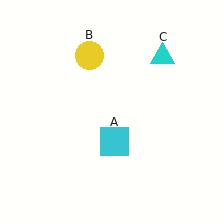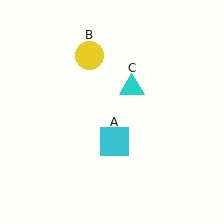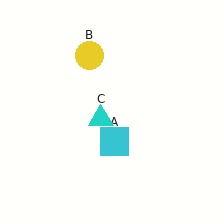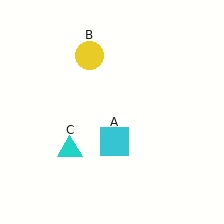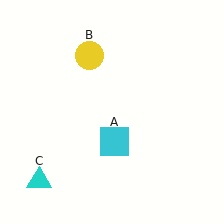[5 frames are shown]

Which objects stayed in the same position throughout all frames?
Cyan square (object A) and yellow circle (object B) remained stationary.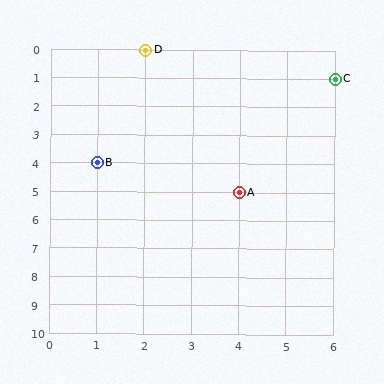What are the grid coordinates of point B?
Point B is at grid coordinates (1, 4).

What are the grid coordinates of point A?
Point A is at grid coordinates (4, 5).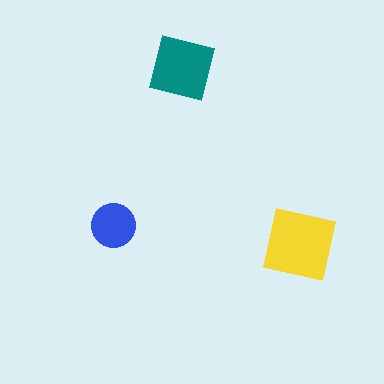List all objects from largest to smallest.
The yellow square, the teal square, the blue circle.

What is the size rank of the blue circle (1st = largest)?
3rd.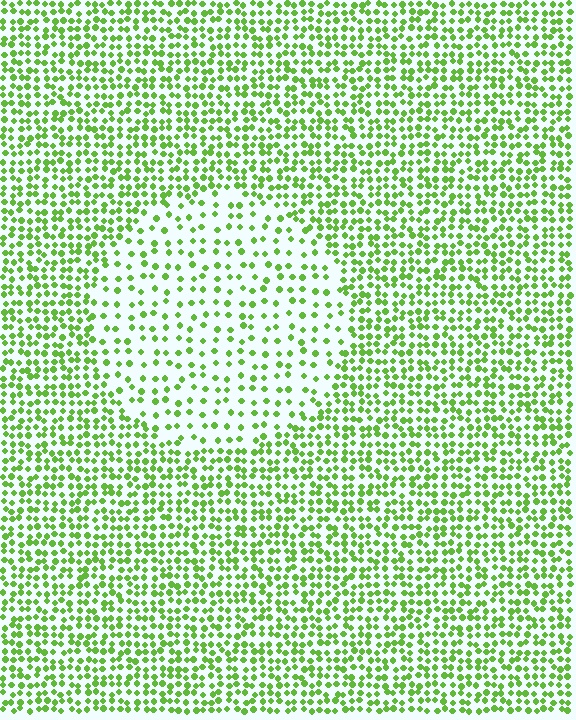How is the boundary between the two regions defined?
The boundary is defined by a change in element density (approximately 2.2x ratio). All elements are the same color, size, and shape.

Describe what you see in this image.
The image contains small lime elements arranged at two different densities. A circle-shaped region is visible where the elements are less densely packed than the surrounding area.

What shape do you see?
I see a circle.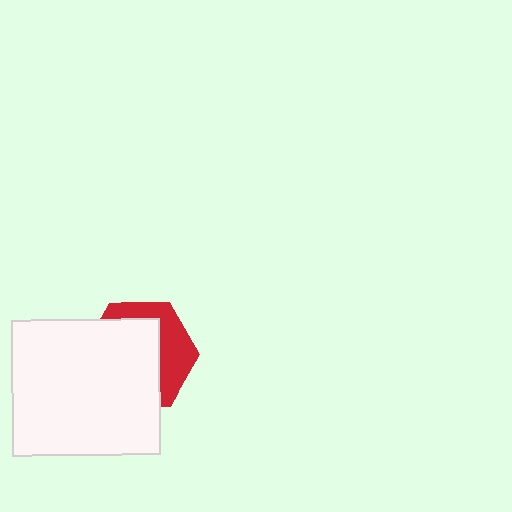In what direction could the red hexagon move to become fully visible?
The red hexagon could move toward the upper-right. That would shift it out from behind the white rectangle entirely.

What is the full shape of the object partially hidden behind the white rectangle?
The partially hidden object is a red hexagon.